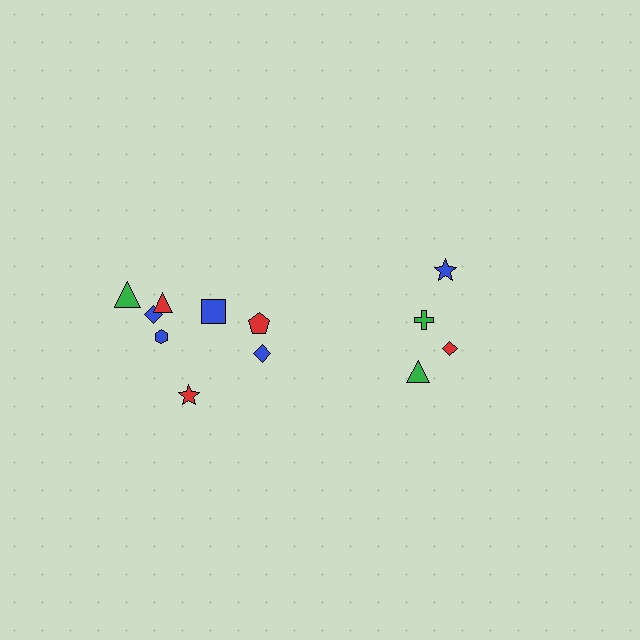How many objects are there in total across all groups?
There are 12 objects.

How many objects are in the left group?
There are 8 objects.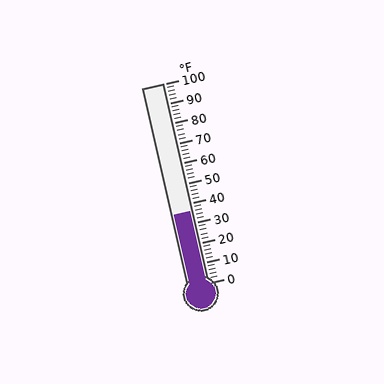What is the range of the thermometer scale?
The thermometer scale ranges from 0°F to 100°F.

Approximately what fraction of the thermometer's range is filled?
The thermometer is filled to approximately 35% of its range.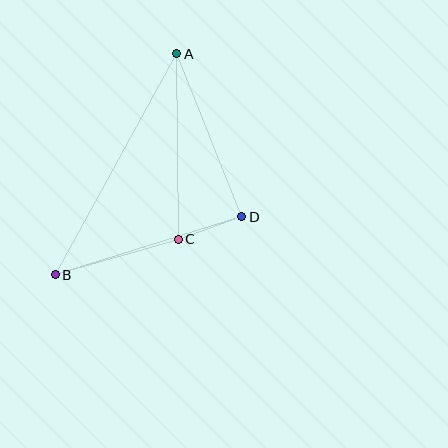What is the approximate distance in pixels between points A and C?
The distance between A and C is approximately 186 pixels.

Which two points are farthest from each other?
Points A and B are farthest from each other.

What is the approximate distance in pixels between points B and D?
The distance between B and D is approximately 195 pixels.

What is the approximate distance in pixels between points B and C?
The distance between B and C is approximately 128 pixels.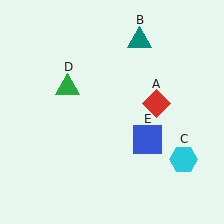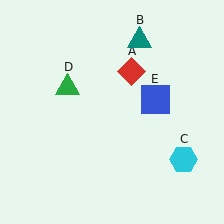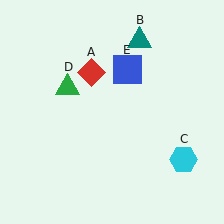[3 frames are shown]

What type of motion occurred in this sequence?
The red diamond (object A), blue square (object E) rotated counterclockwise around the center of the scene.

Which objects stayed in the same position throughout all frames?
Teal triangle (object B) and cyan hexagon (object C) and green triangle (object D) remained stationary.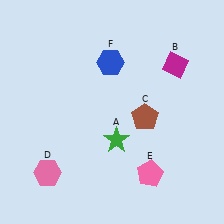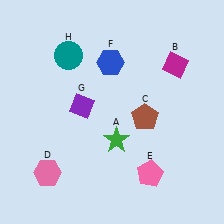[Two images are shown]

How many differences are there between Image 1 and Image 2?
There are 2 differences between the two images.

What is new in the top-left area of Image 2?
A teal circle (H) was added in the top-left area of Image 2.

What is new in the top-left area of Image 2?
A purple diamond (G) was added in the top-left area of Image 2.